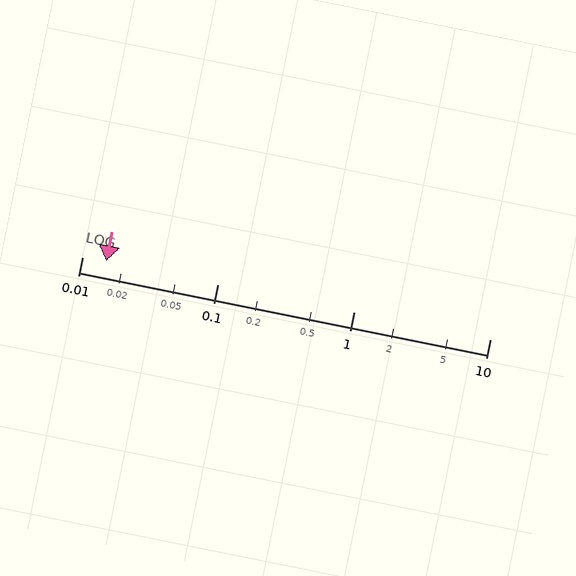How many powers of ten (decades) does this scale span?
The scale spans 3 decades, from 0.01 to 10.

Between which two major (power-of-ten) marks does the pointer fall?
The pointer is between 0.01 and 0.1.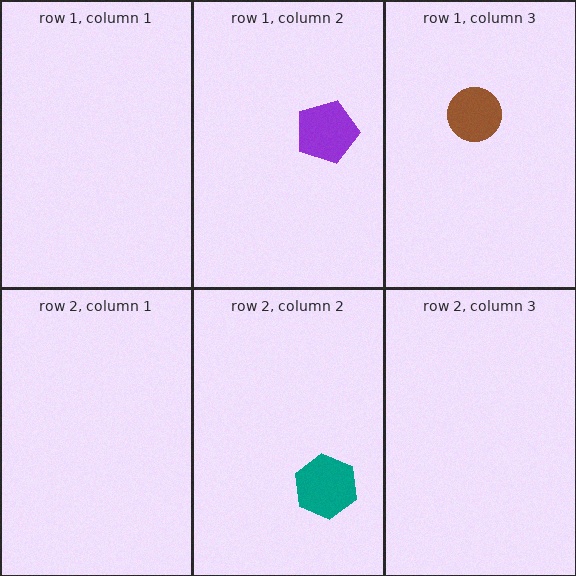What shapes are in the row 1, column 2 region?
The purple pentagon.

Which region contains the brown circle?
The row 1, column 3 region.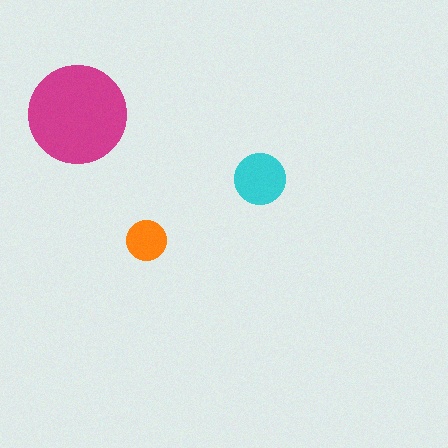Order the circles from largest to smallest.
the magenta one, the cyan one, the orange one.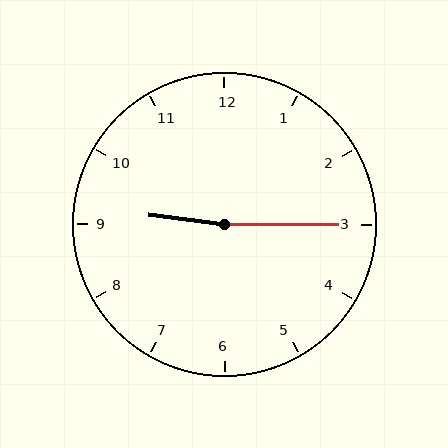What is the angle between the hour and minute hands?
Approximately 172 degrees.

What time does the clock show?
9:15.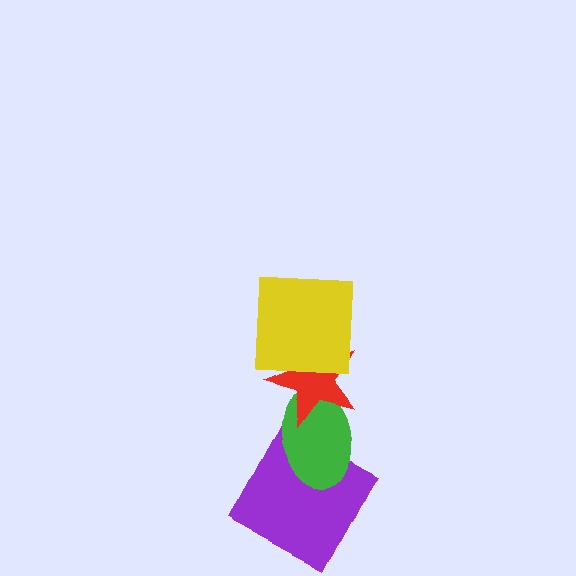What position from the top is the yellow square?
The yellow square is 1st from the top.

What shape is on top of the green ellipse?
The red star is on top of the green ellipse.